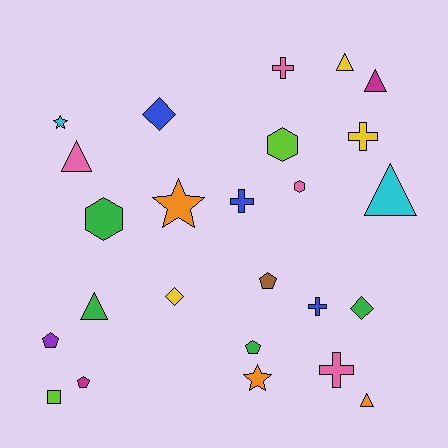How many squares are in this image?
There is 1 square.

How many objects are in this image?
There are 25 objects.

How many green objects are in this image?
There are 4 green objects.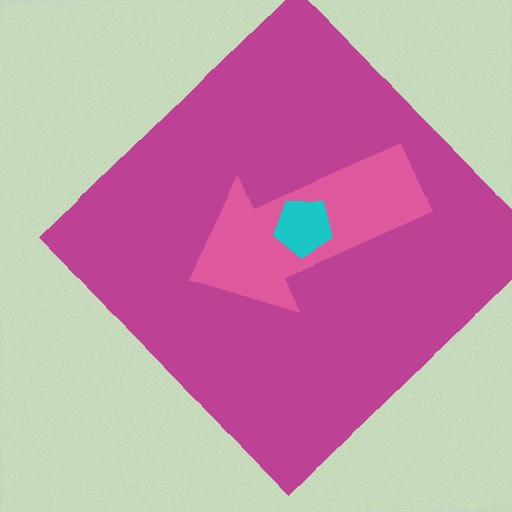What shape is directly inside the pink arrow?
The cyan pentagon.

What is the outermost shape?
The magenta diamond.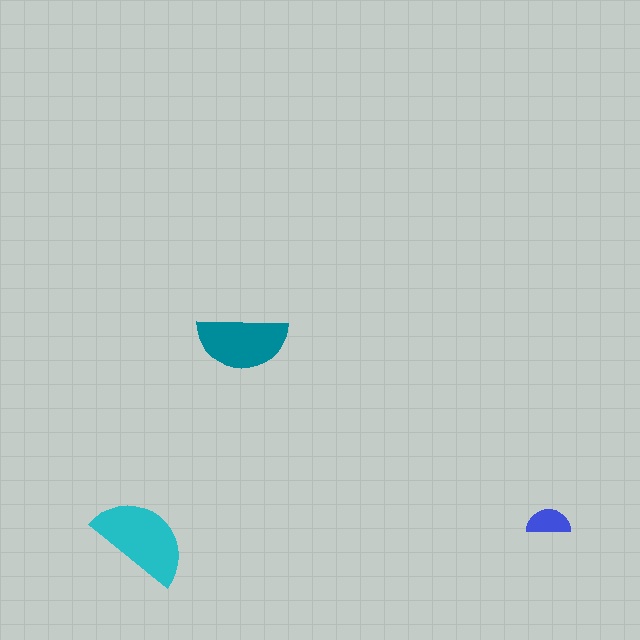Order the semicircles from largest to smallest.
the cyan one, the teal one, the blue one.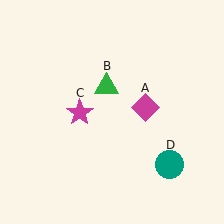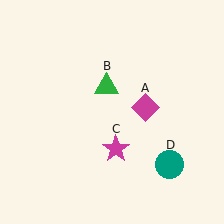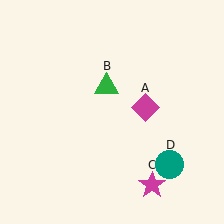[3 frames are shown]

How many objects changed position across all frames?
1 object changed position: magenta star (object C).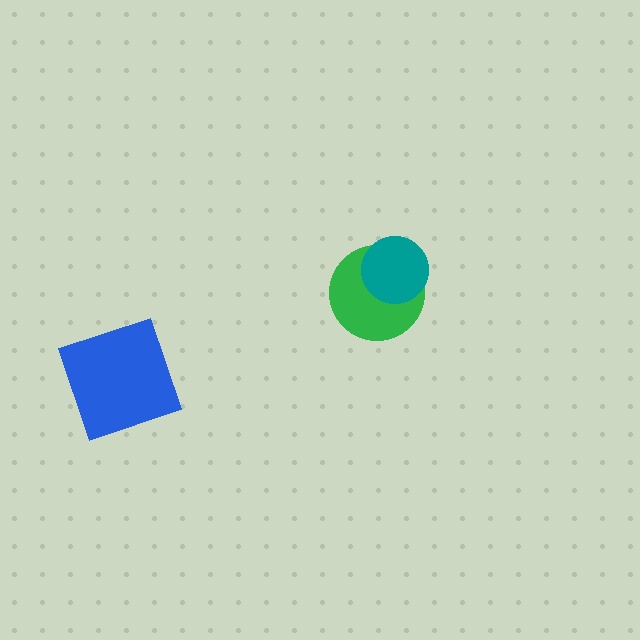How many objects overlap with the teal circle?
1 object overlaps with the teal circle.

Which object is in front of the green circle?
The teal circle is in front of the green circle.